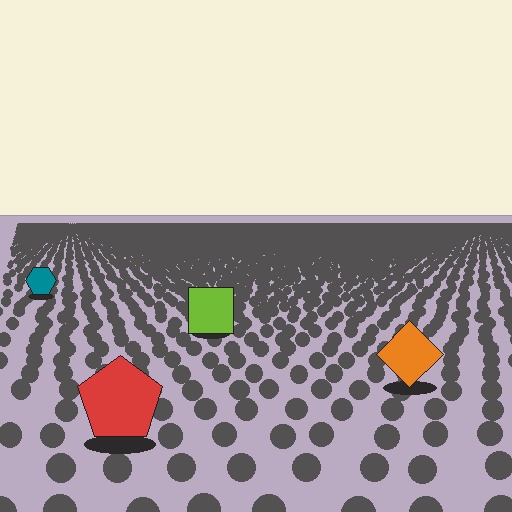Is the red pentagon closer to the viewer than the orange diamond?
Yes. The red pentagon is closer — you can tell from the texture gradient: the ground texture is coarser near it.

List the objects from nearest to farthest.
From nearest to farthest: the red pentagon, the orange diamond, the lime square, the teal hexagon.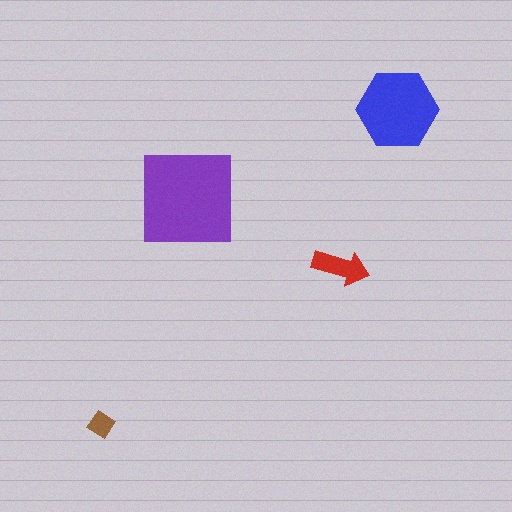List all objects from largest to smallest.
The purple square, the blue hexagon, the red arrow, the brown diamond.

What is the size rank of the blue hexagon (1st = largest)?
2nd.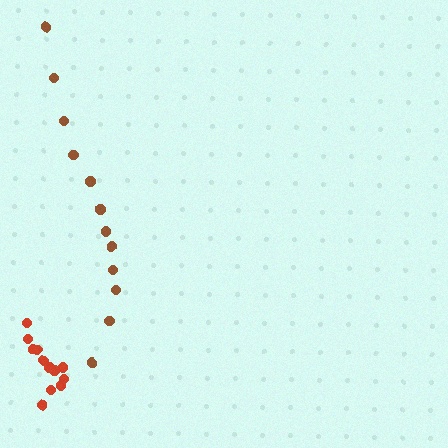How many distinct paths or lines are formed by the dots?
There are 2 distinct paths.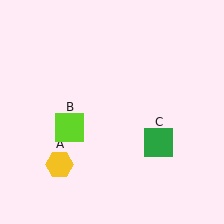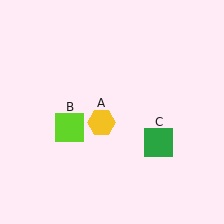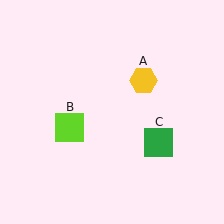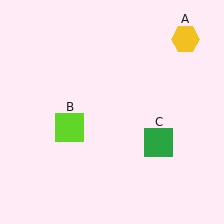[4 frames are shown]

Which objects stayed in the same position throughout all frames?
Lime square (object B) and green square (object C) remained stationary.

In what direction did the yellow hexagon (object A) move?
The yellow hexagon (object A) moved up and to the right.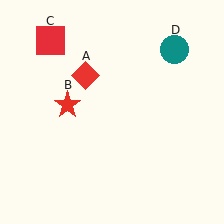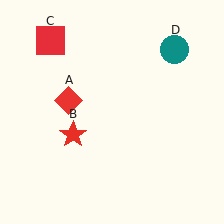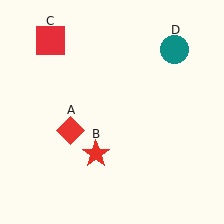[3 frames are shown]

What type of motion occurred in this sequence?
The red diamond (object A), red star (object B) rotated counterclockwise around the center of the scene.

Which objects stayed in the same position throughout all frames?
Red square (object C) and teal circle (object D) remained stationary.